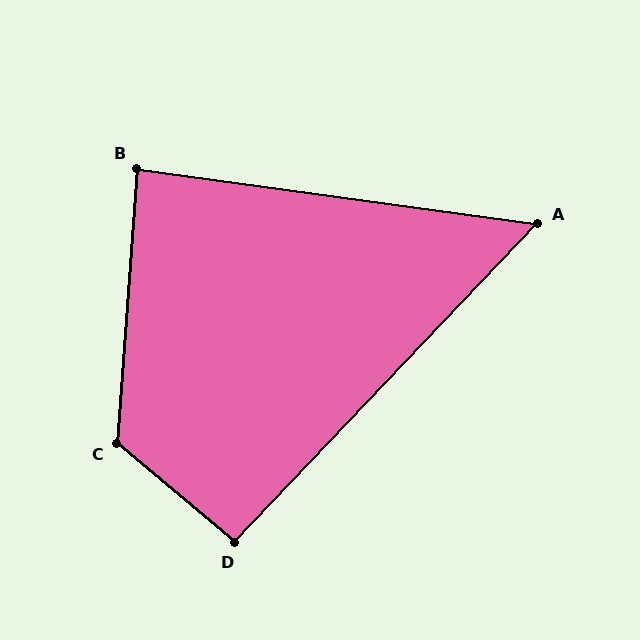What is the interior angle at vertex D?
Approximately 94 degrees (approximately right).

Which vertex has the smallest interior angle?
A, at approximately 54 degrees.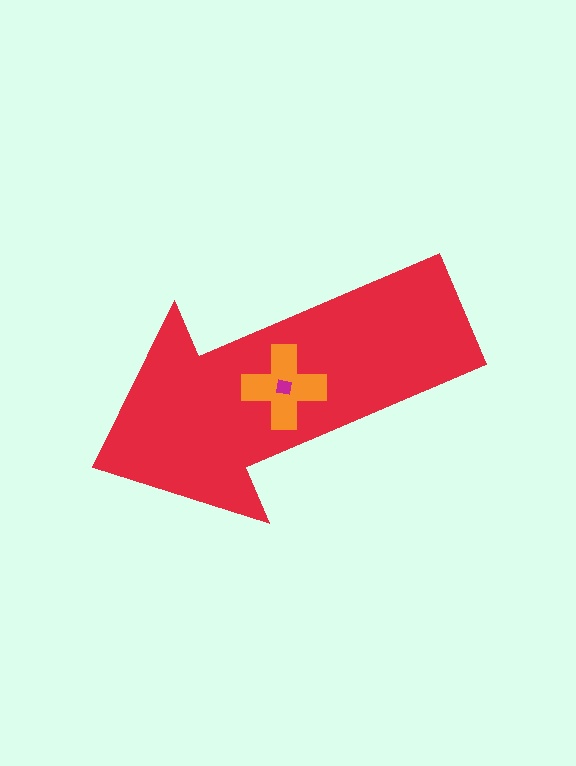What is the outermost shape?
The red arrow.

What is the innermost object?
The magenta square.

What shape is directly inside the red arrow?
The orange cross.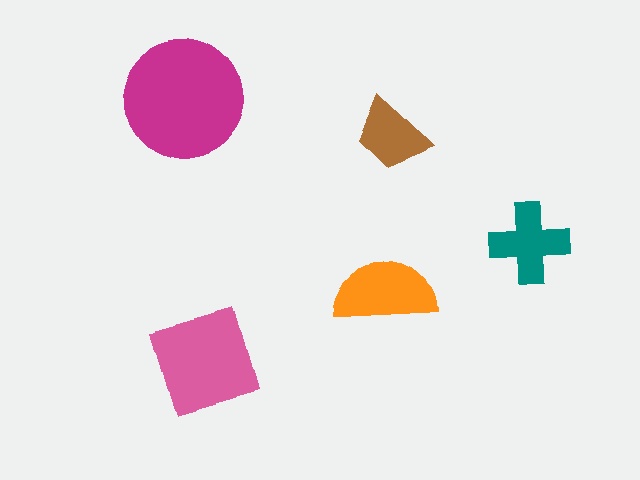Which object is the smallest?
The brown trapezoid.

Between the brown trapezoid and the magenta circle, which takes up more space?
The magenta circle.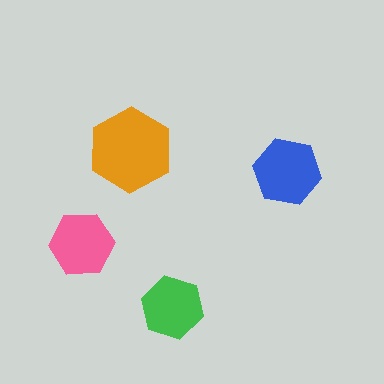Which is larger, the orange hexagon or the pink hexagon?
The orange one.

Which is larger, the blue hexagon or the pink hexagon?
The blue one.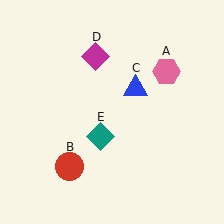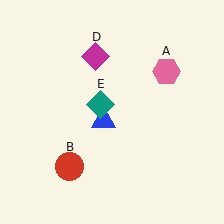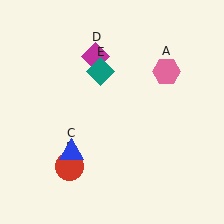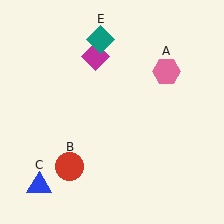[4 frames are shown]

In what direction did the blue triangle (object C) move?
The blue triangle (object C) moved down and to the left.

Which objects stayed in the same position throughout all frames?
Pink hexagon (object A) and red circle (object B) and magenta diamond (object D) remained stationary.